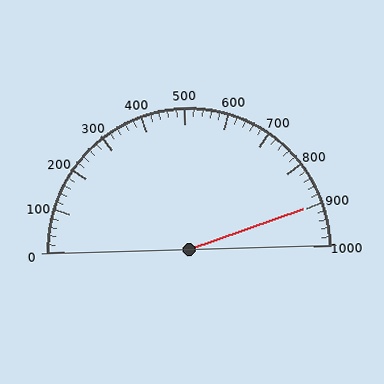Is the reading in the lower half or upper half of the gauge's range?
The reading is in the upper half of the range (0 to 1000).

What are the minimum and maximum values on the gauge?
The gauge ranges from 0 to 1000.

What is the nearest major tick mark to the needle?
The nearest major tick mark is 900.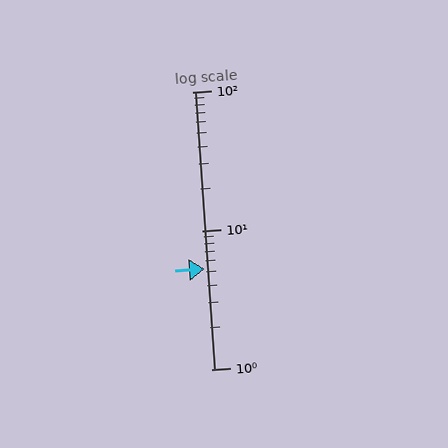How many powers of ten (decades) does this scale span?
The scale spans 2 decades, from 1 to 100.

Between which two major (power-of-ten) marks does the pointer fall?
The pointer is between 1 and 10.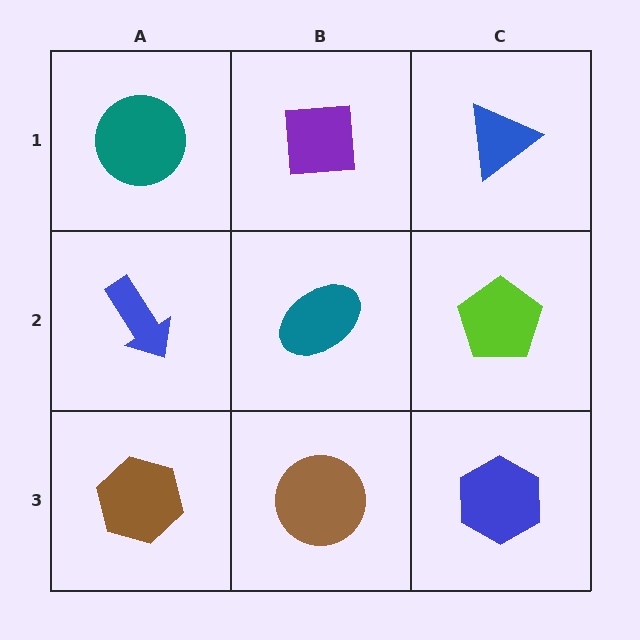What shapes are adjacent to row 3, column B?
A teal ellipse (row 2, column B), a brown hexagon (row 3, column A), a blue hexagon (row 3, column C).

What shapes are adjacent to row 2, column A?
A teal circle (row 1, column A), a brown hexagon (row 3, column A), a teal ellipse (row 2, column B).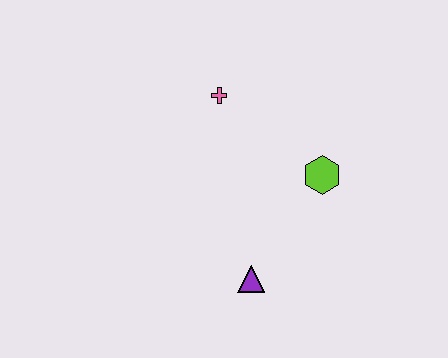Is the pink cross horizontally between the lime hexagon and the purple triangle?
No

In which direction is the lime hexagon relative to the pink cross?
The lime hexagon is to the right of the pink cross.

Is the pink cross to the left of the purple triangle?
Yes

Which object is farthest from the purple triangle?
The pink cross is farthest from the purple triangle.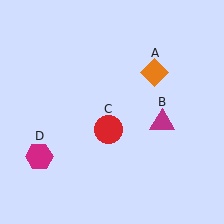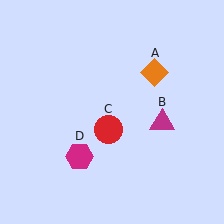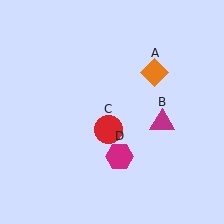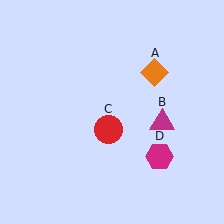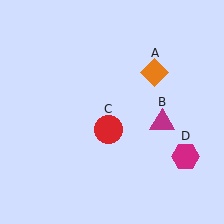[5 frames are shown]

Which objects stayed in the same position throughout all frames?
Orange diamond (object A) and magenta triangle (object B) and red circle (object C) remained stationary.